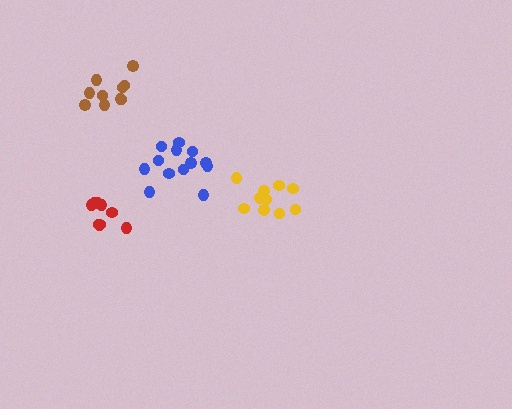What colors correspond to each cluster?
The clusters are colored: yellow, brown, blue, red.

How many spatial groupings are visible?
There are 4 spatial groupings.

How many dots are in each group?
Group 1: 10 dots, Group 2: 10 dots, Group 3: 13 dots, Group 4: 9 dots (42 total).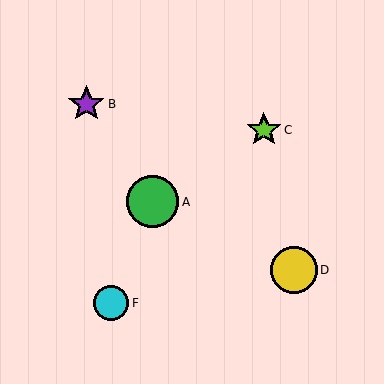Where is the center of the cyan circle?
The center of the cyan circle is at (111, 303).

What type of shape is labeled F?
Shape F is a cyan circle.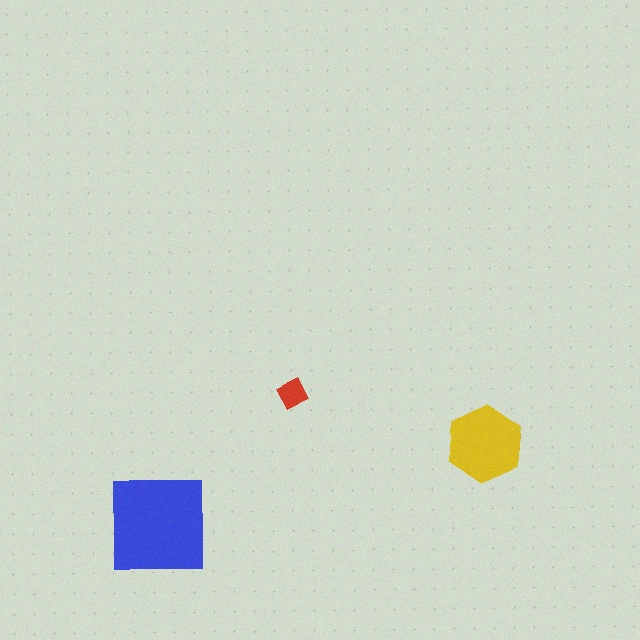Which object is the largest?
The blue square.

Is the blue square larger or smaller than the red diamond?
Larger.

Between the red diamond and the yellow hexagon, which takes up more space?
The yellow hexagon.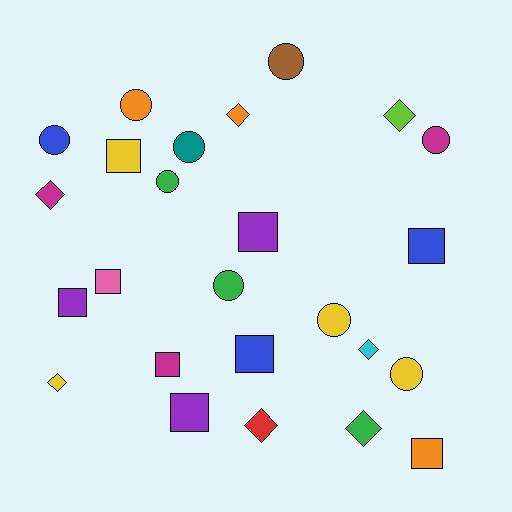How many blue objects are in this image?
There are 3 blue objects.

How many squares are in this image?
There are 9 squares.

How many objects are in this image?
There are 25 objects.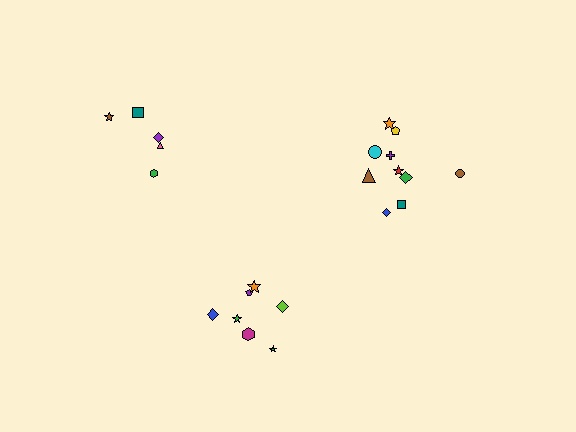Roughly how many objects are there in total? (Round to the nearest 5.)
Roughly 20 objects in total.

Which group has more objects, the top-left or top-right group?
The top-right group.